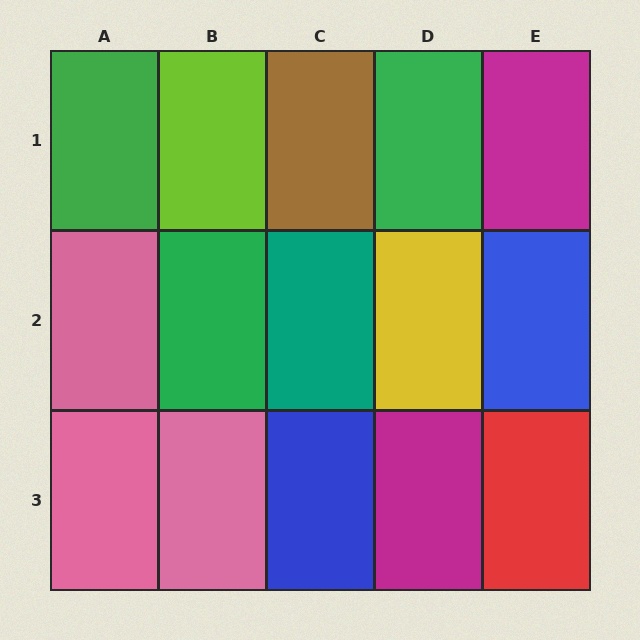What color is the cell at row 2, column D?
Yellow.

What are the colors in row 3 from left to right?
Pink, pink, blue, magenta, red.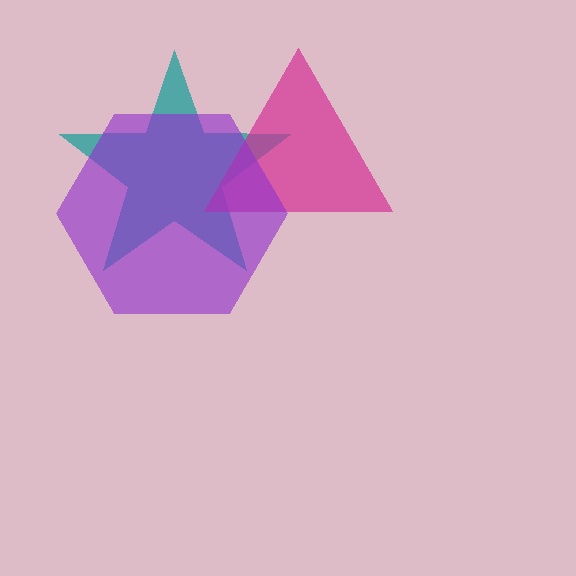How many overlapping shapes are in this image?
There are 3 overlapping shapes in the image.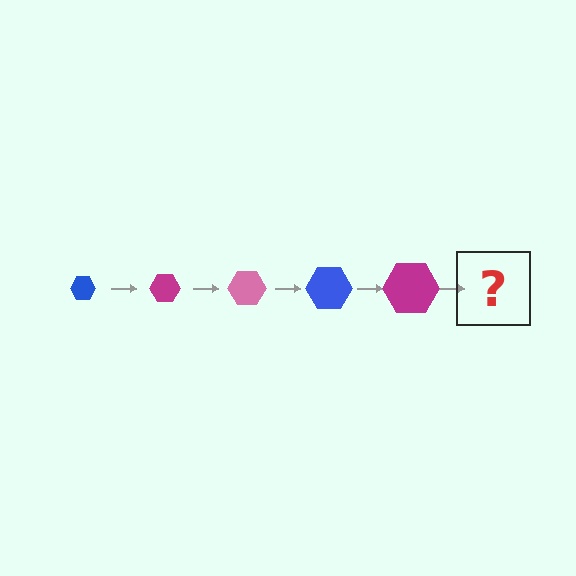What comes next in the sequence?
The next element should be a pink hexagon, larger than the previous one.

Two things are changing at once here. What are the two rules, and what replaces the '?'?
The two rules are that the hexagon grows larger each step and the color cycles through blue, magenta, and pink. The '?' should be a pink hexagon, larger than the previous one.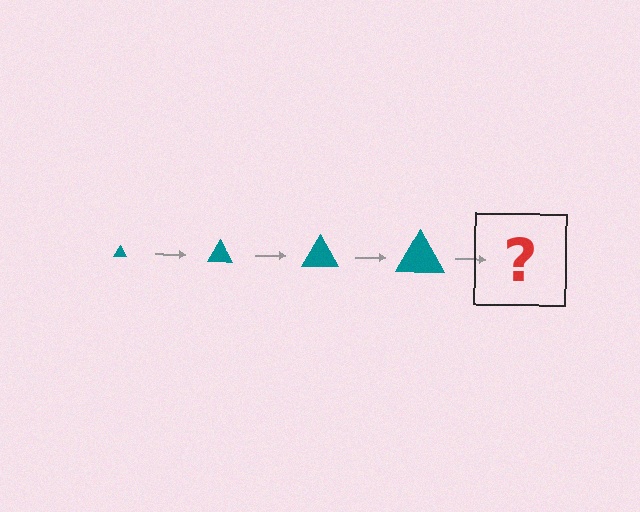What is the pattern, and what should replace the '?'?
The pattern is that the triangle gets progressively larger each step. The '?' should be a teal triangle, larger than the previous one.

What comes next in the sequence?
The next element should be a teal triangle, larger than the previous one.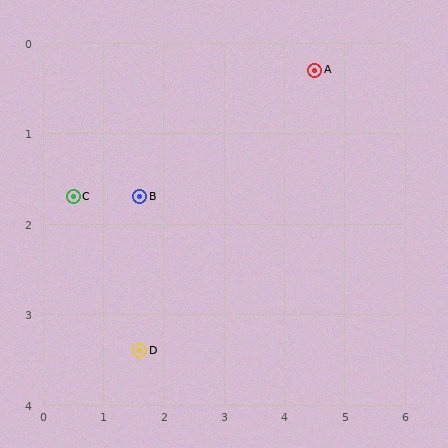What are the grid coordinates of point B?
Point B is at approximately (1.6, 1.7).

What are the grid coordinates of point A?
Point A is at approximately (4.5, 0.3).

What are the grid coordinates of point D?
Point D is at approximately (1.6, 3.4).